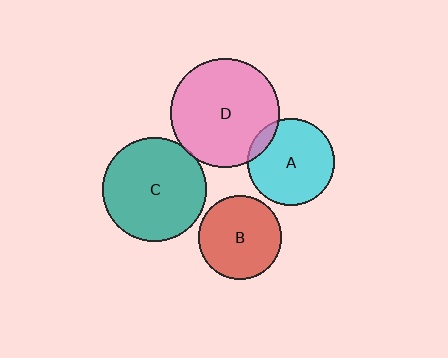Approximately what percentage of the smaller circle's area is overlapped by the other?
Approximately 10%.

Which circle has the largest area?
Circle D (pink).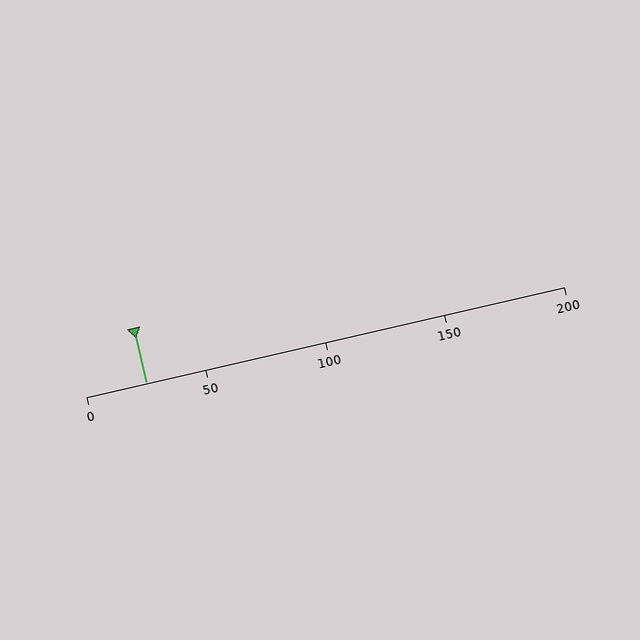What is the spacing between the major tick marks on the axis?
The major ticks are spaced 50 apart.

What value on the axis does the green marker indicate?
The marker indicates approximately 25.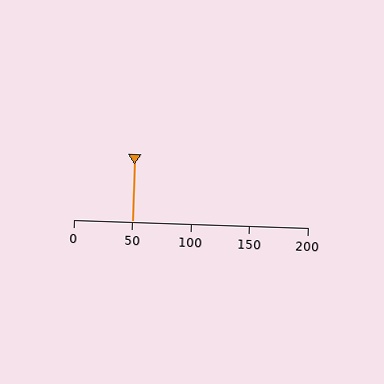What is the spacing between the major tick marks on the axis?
The major ticks are spaced 50 apart.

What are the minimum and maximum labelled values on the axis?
The axis runs from 0 to 200.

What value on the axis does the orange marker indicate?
The marker indicates approximately 50.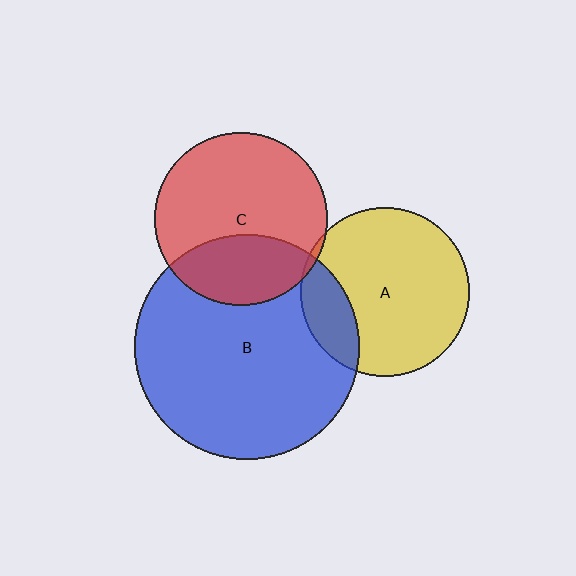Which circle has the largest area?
Circle B (blue).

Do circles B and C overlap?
Yes.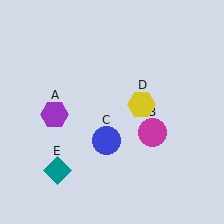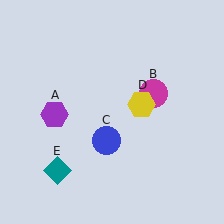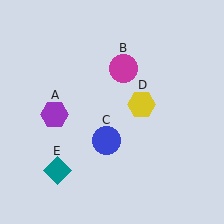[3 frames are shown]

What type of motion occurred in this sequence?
The magenta circle (object B) rotated counterclockwise around the center of the scene.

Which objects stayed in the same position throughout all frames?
Purple hexagon (object A) and blue circle (object C) and yellow hexagon (object D) and teal diamond (object E) remained stationary.